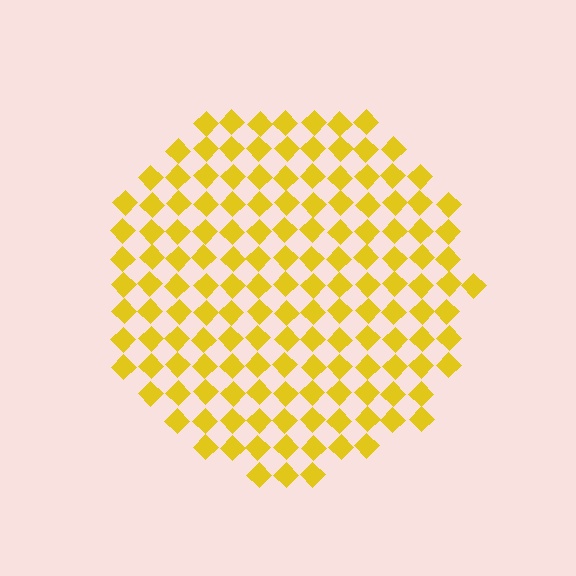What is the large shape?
The large shape is a circle.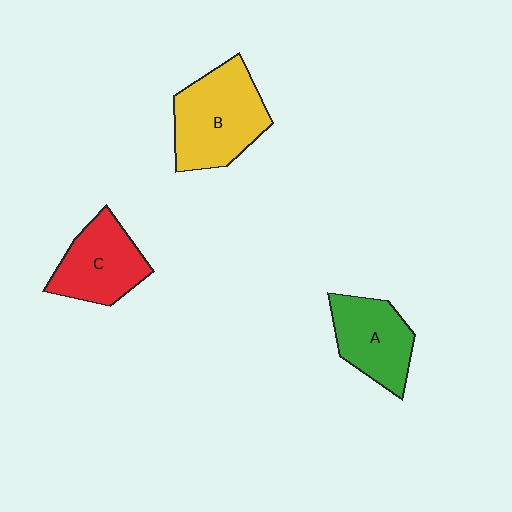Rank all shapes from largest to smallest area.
From largest to smallest: B (yellow), C (red), A (green).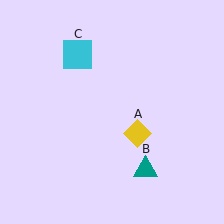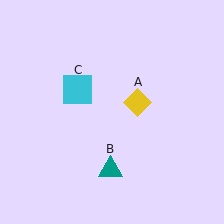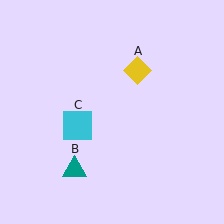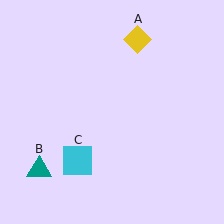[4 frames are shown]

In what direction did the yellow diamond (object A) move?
The yellow diamond (object A) moved up.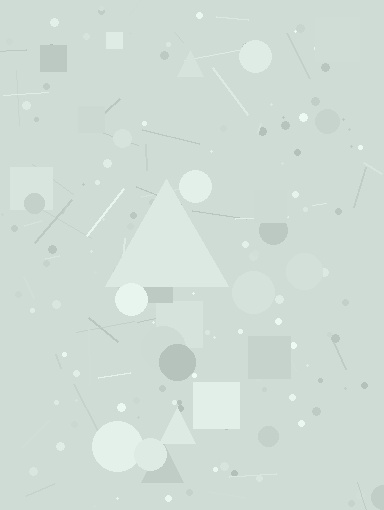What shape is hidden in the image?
A triangle is hidden in the image.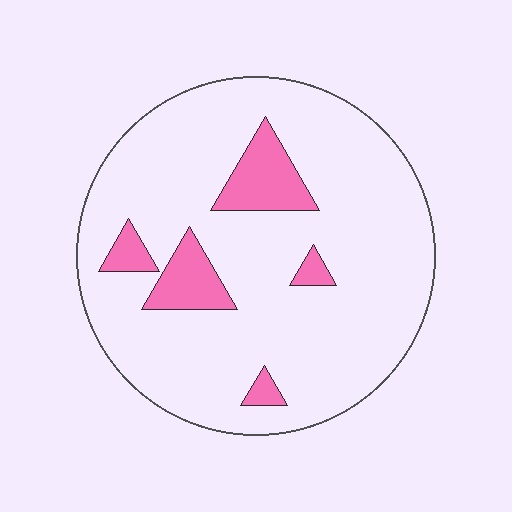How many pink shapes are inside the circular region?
5.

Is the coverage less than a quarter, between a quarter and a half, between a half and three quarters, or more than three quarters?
Less than a quarter.